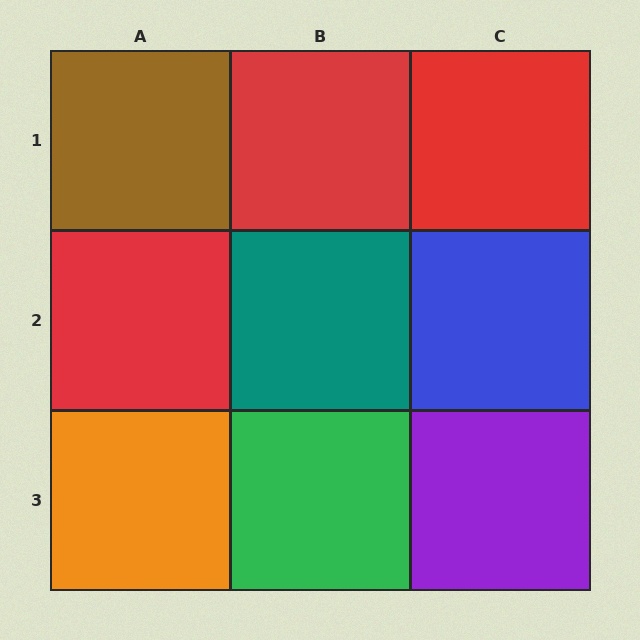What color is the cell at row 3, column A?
Orange.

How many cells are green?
1 cell is green.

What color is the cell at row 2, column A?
Red.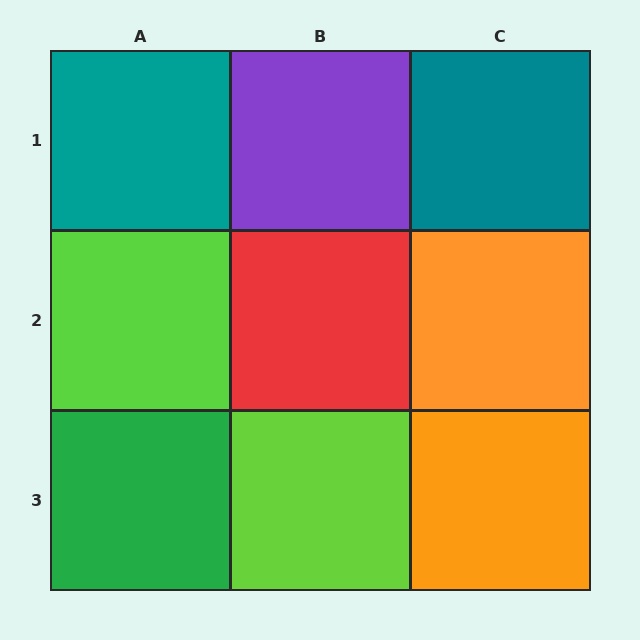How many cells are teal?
2 cells are teal.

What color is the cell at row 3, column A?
Green.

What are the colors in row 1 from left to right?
Teal, purple, teal.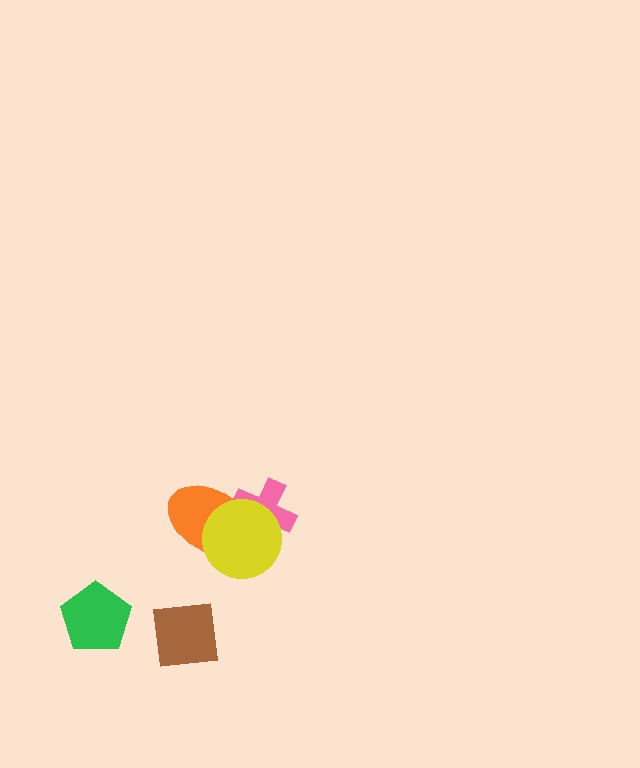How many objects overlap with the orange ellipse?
2 objects overlap with the orange ellipse.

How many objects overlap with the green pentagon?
0 objects overlap with the green pentagon.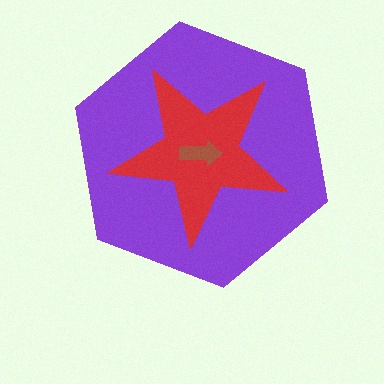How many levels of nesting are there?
3.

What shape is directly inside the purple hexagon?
The red star.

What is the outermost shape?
The purple hexagon.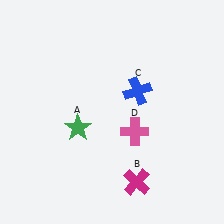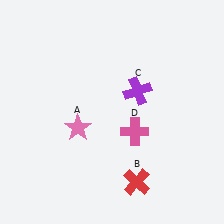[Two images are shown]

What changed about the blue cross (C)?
In Image 1, C is blue. In Image 2, it changed to purple.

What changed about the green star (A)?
In Image 1, A is green. In Image 2, it changed to pink.